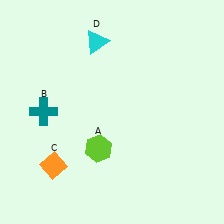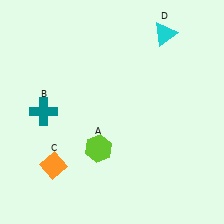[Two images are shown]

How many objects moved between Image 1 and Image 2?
1 object moved between the two images.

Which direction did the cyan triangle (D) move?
The cyan triangle (D) moved right.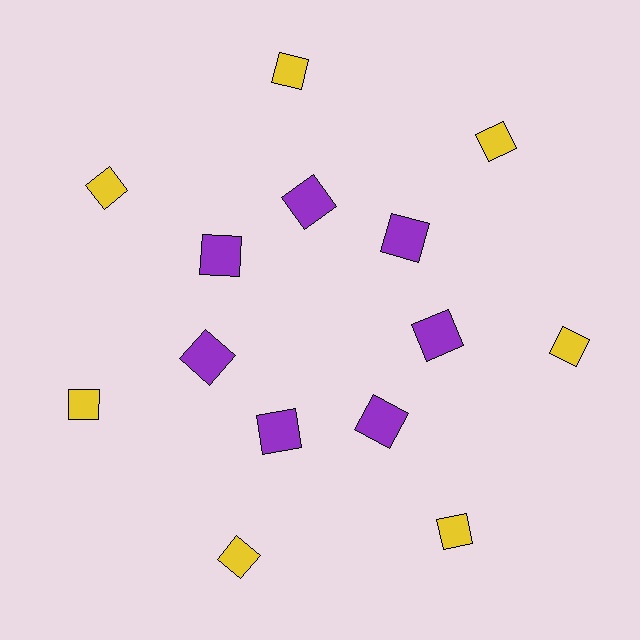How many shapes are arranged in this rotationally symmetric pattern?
There are 14 shapes, arranged in 7 groups of 2.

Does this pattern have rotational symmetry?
Yes, this pattern has 7-fold rotational symmetry. It looks the same after rotating 51 degrees around the center.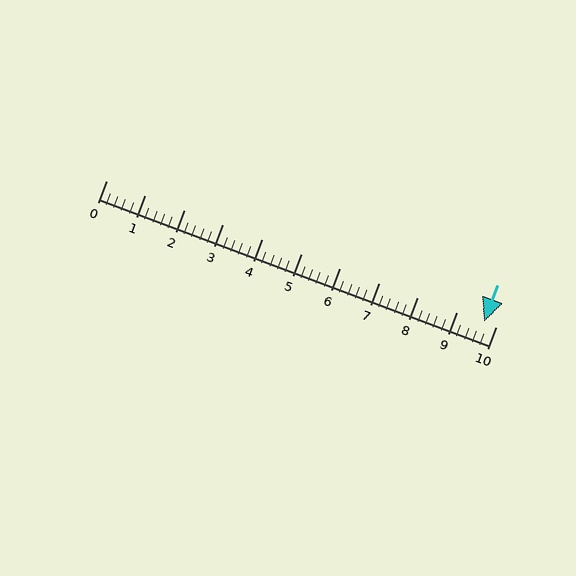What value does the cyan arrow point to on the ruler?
The cyan arrow points to approximately 9.7.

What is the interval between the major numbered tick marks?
The major tick marks are spaced 1 units apart.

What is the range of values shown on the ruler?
The ruler shows values from 0 to 10.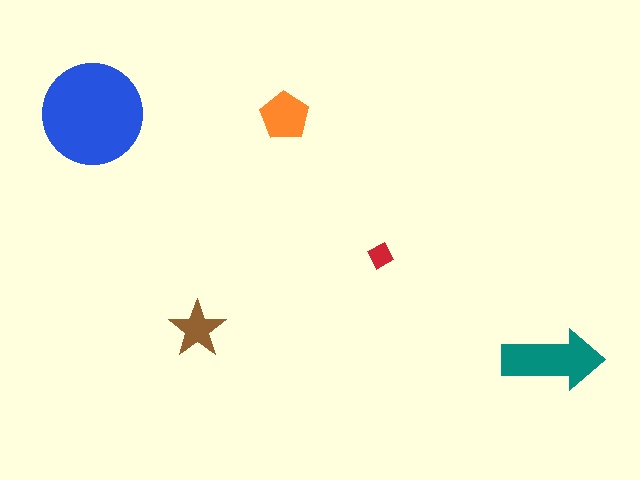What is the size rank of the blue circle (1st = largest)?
1st.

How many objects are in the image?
There are 5 objects in the image.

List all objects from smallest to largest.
The red diamond, the brown star, the orange pentagon, the teal arrow, the blue circle.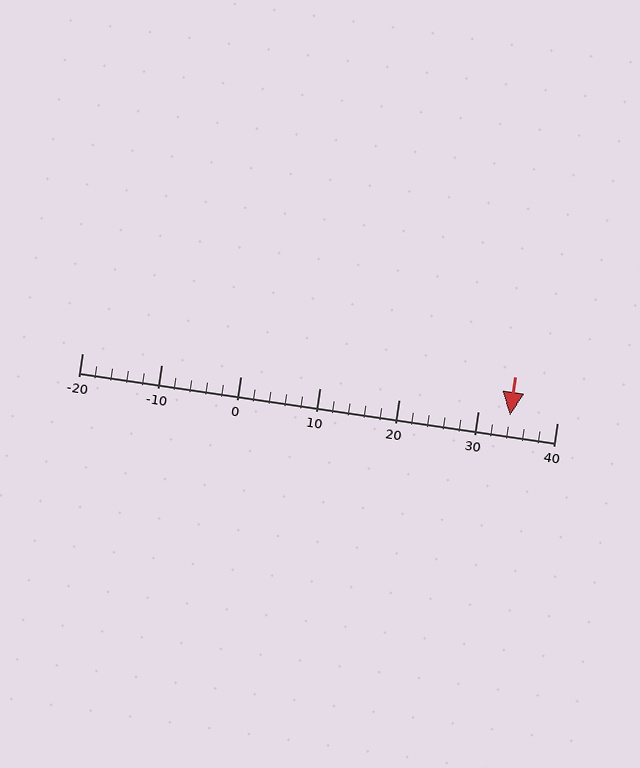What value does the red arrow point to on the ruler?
The red arrow points to approximately 34.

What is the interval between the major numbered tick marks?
The major tick marks are spaced 10 units apart.